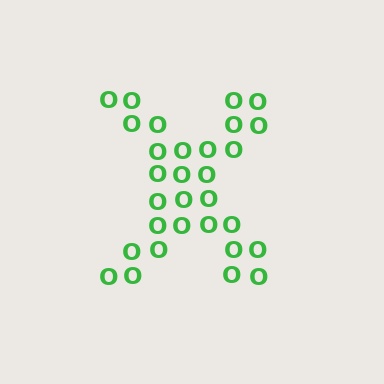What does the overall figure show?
The overall figure shows the letter X.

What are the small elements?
The small elements are letter O's.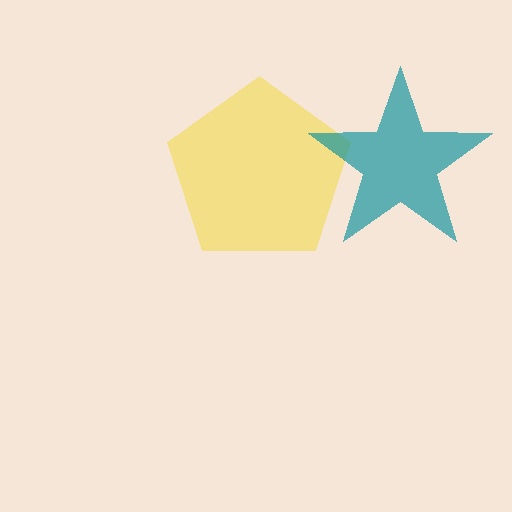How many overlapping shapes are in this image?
There are 2 overlapping shapes in the image.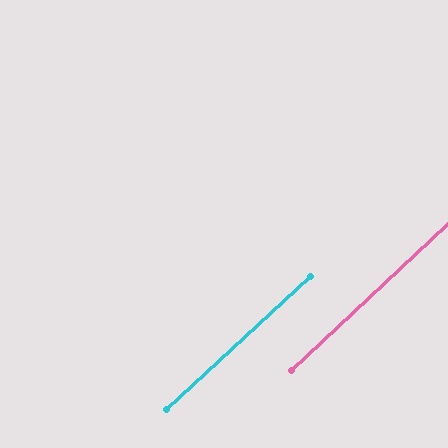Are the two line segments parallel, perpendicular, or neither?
Parallel — their directions differ by only 0.2°.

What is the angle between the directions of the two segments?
Approximately 0 degrees.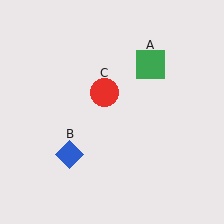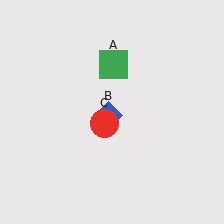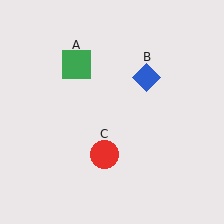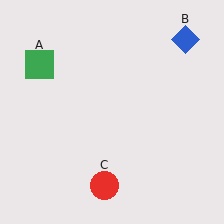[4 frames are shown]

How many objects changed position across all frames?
3 objects changed position: green square (object A), blue diamond (object B), red circle (object C).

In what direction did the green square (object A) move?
The green square (object A) moved left.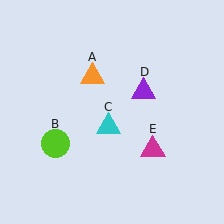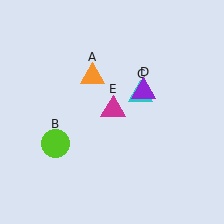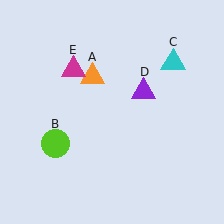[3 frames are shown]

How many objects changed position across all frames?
2 objects changed position: cyan triangle (object C), magenta triangle (object E).